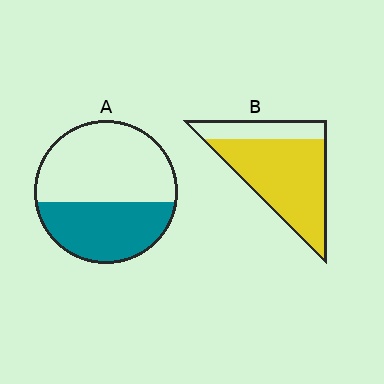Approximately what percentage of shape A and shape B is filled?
A is approximately 40% and B is approximately 75%.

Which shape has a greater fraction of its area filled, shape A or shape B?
Shape B.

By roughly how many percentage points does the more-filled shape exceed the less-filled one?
By roughly 35 percentage points (B over A).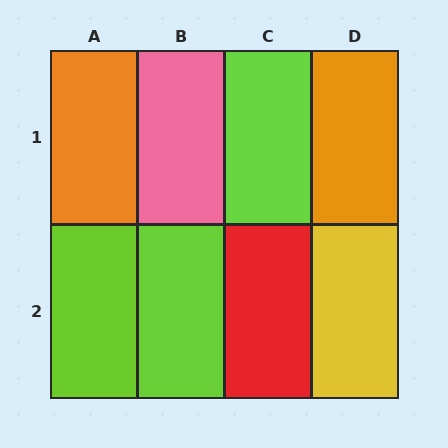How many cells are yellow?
1 cell is yellow.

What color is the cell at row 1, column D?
Orange.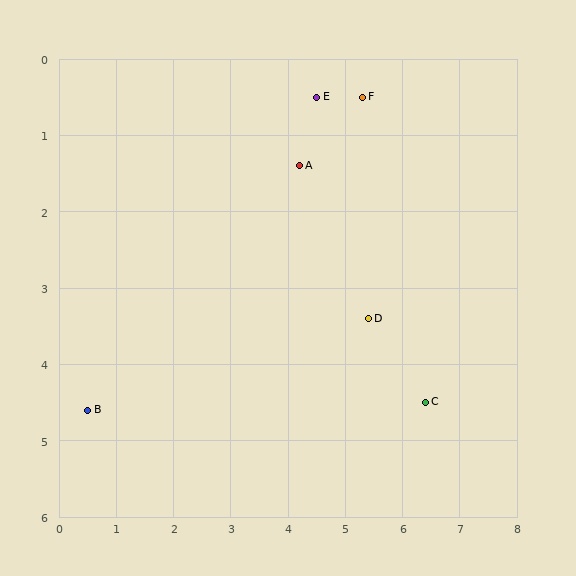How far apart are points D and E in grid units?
Points D and E are about 3.0 grid units apart.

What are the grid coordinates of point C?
Point C is at approximately (6.4, 4.5).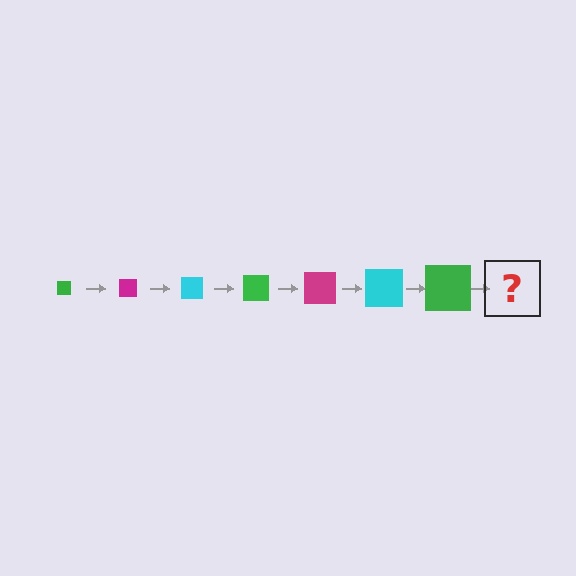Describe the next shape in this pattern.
It should be a magenta square, larger than the previous one.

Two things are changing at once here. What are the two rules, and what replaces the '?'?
The two rules are that the square grows larger each step and the color cycles through green, magenta, and cyan. The '?' should be a magenta square, larger than the previous one.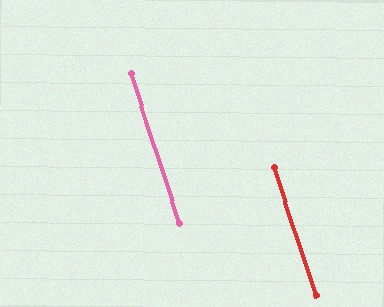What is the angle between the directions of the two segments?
Approximately 0 degrees.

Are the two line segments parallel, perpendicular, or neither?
Parallel — their directions differ by only 0.0°.